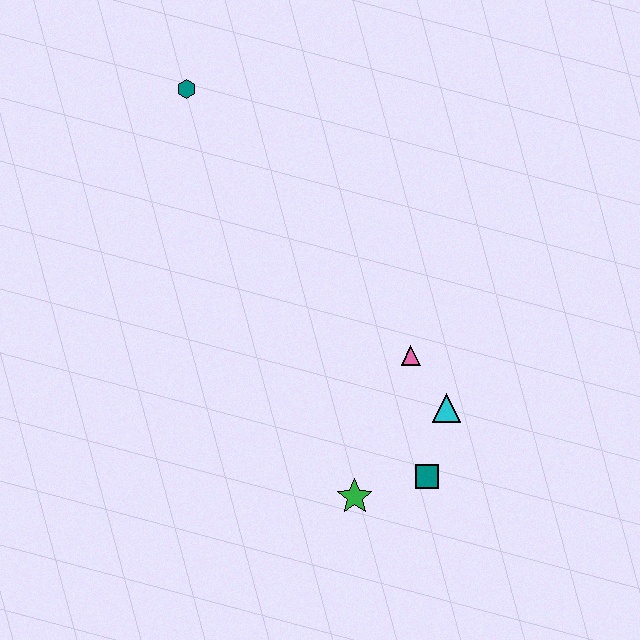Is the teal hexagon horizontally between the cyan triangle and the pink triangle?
No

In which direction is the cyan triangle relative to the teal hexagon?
The cyan triangle is below the teal hexagon.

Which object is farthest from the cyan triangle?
The teal hexagon is farthest from the cyan triangle.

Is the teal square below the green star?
No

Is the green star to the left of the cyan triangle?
Yes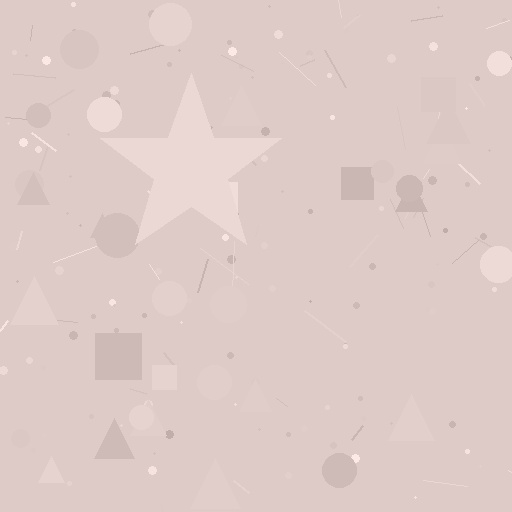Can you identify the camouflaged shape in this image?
The camouflaged shape is a star.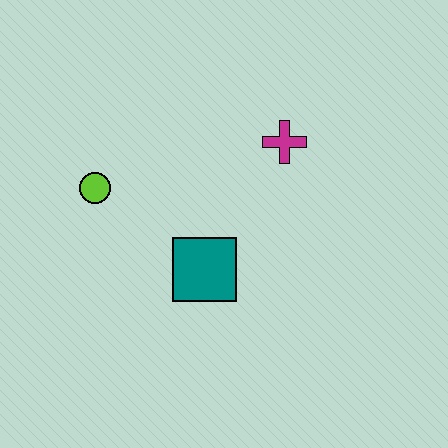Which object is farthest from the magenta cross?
The lime circle is farthest from the magenta cross.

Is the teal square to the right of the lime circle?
Yes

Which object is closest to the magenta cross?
The teal square is closest to the magenta cross.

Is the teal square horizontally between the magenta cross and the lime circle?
Yes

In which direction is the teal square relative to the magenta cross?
The teal square is below the magenta cross.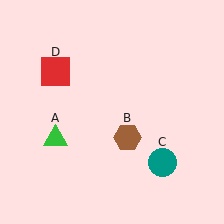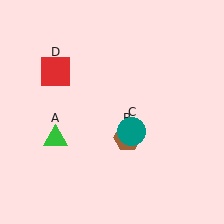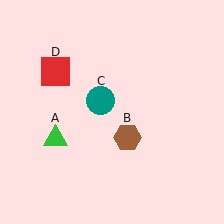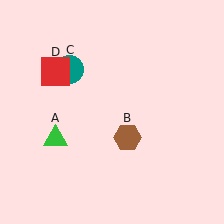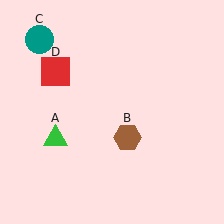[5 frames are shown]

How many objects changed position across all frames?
1 object changed position: teal circle (object C).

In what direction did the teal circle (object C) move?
The teal circle (object C) moved up and to the left.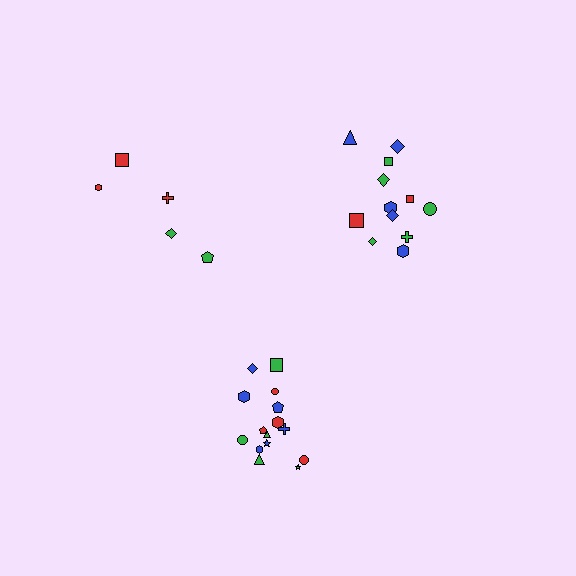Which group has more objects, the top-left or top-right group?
The top-right group.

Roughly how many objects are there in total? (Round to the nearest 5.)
Roughly 30 objects in total.